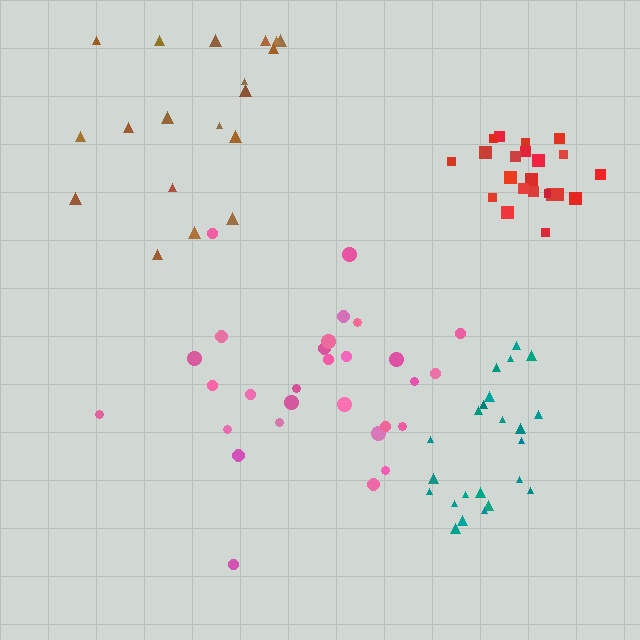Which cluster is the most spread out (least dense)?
Brown.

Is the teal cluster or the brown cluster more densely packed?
Teal.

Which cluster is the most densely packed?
Red.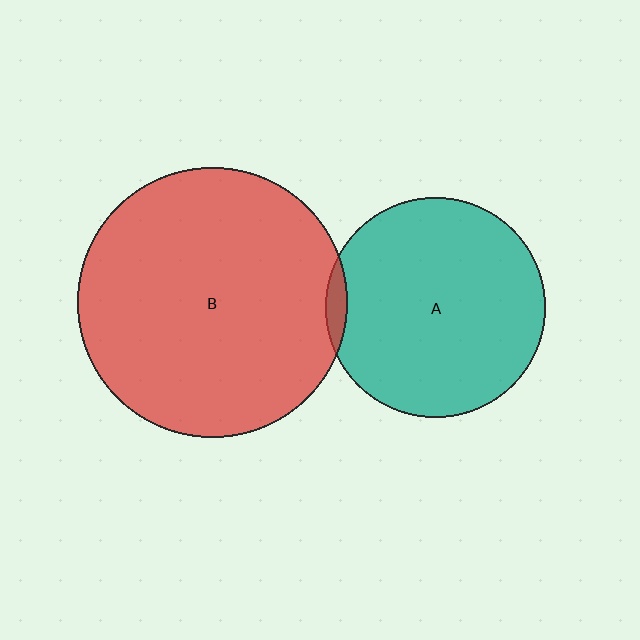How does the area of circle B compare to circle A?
Approximately 1.5 times.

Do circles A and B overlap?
Yes.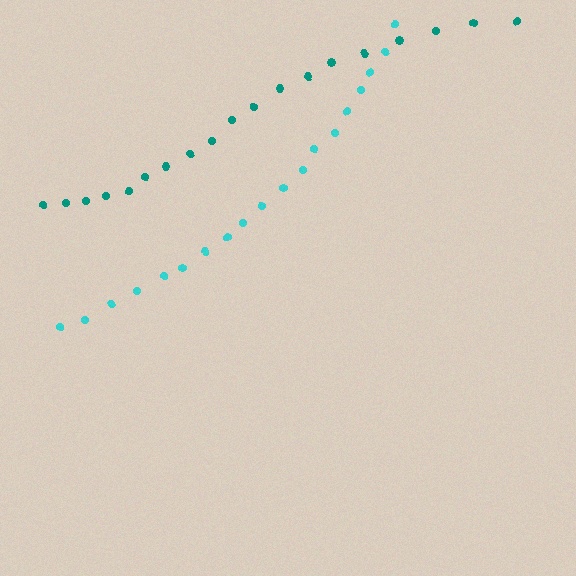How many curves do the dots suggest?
There are 2 distinct paths.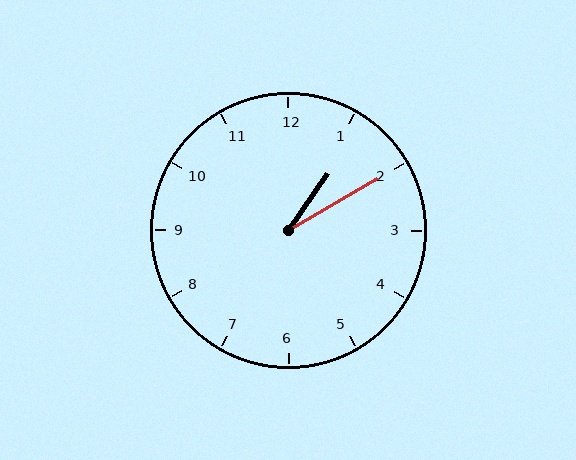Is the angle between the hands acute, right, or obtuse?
It is acute.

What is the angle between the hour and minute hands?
Approximately 25 degrees.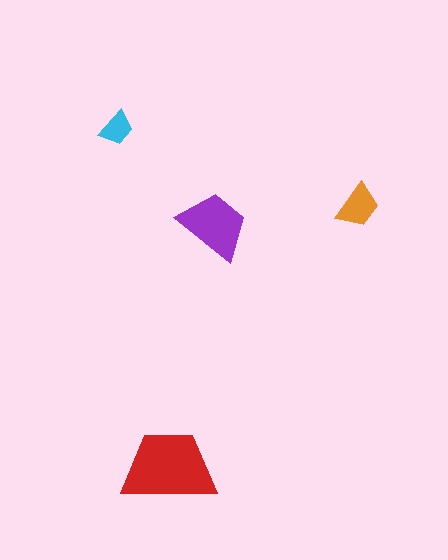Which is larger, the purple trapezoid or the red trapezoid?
The red one.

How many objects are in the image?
There are 4 objects in the image.